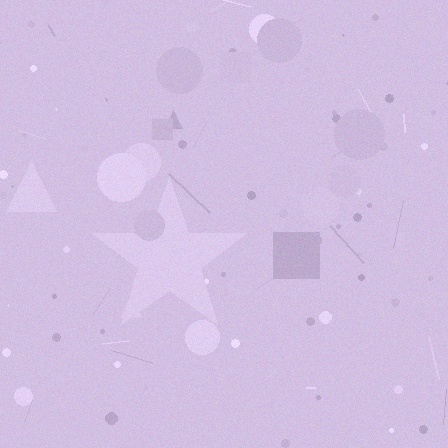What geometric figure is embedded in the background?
A star is embedded in the background.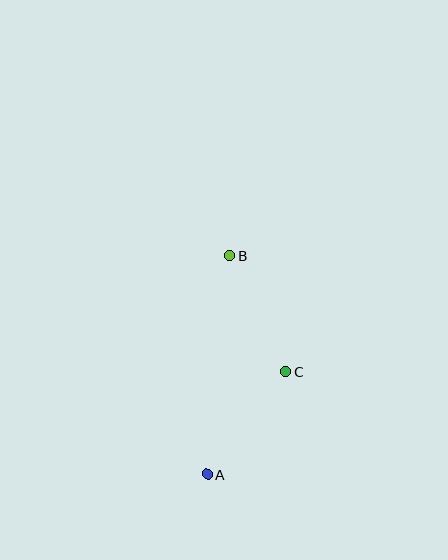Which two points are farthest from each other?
Points A and B are farthest from each other.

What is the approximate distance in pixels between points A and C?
The distance between A and C is approximately 129 pixels.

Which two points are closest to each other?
Points B and C are closest to each other.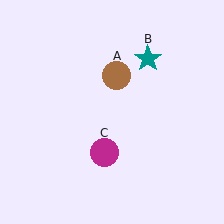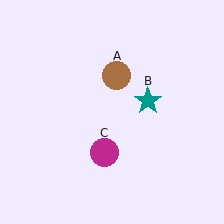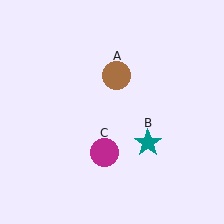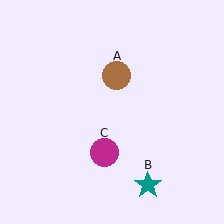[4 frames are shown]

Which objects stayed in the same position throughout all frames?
Brown circle (object A) and magenta circle (object C) remained stationary.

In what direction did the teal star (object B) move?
The teal star (object B) moved down.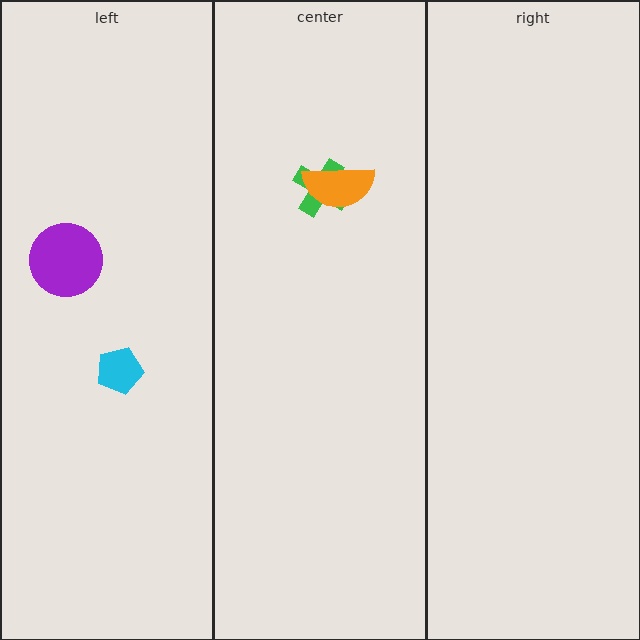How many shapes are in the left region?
2.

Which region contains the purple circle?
The left region.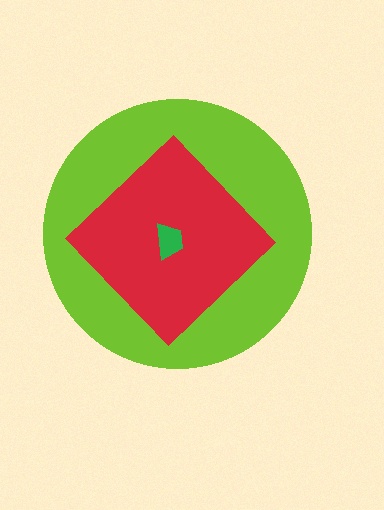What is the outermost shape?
The lime circle.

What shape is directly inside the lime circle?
The red diamond.